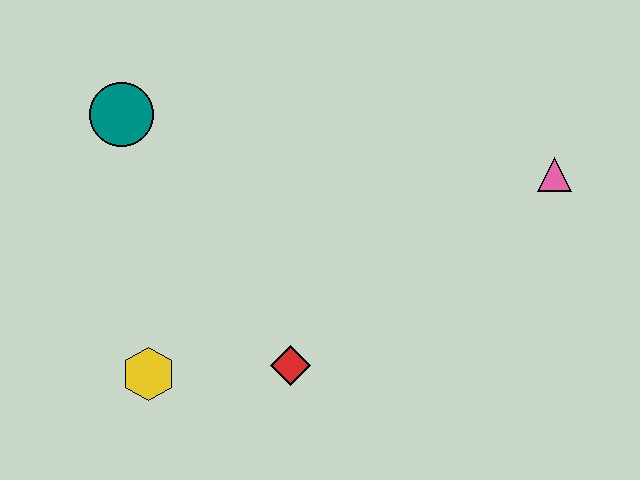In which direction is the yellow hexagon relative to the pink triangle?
The yellow hexagon is to the left of the pink triangle.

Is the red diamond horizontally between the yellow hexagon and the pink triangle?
Yes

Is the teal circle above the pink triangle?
Yes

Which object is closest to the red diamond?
The yellow hexagon is closest to the red diamond.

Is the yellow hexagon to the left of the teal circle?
No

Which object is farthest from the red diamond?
The pink triangle is farthest from the red diamond.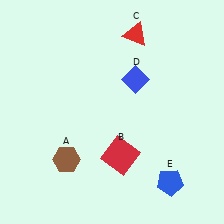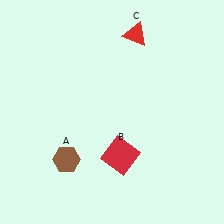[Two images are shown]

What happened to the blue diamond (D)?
The blue diamond (D) was removed in Image 2. It was in the top-right area of Image 1.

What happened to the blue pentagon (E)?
The blue pentagon (E) was removed in Image 2. It was in the bottom-right area of Image 1.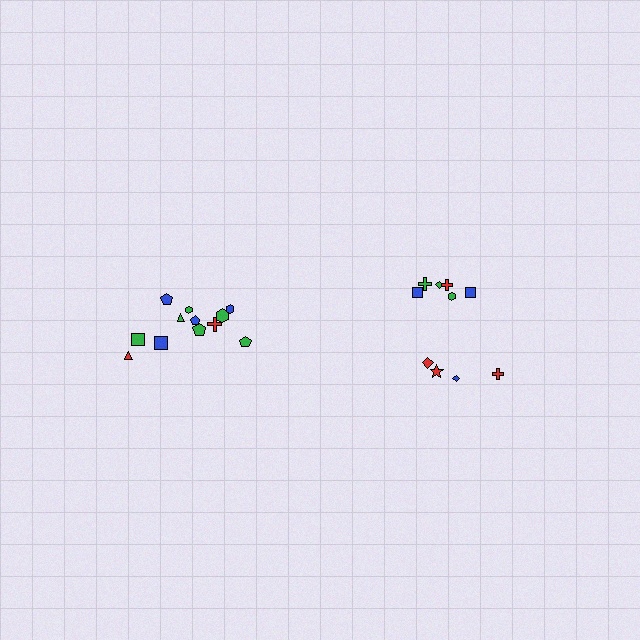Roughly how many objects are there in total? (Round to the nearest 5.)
Roughly 20 objects in total.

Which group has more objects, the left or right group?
The left group.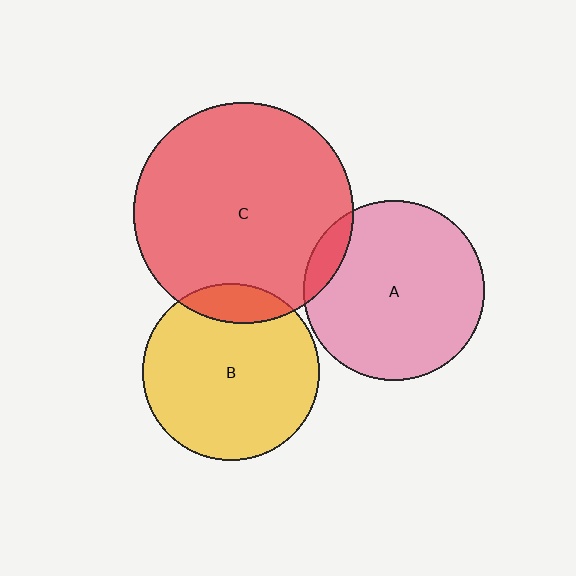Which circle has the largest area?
Circle C (red).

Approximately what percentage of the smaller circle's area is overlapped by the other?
Approximately 15%.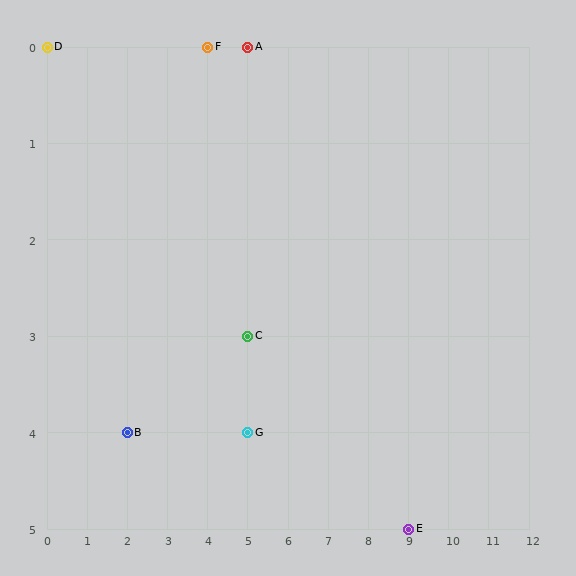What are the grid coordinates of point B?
Point B is at grid coordinates (2, 4).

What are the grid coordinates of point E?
Point E is at grid coordinates (9, 5).